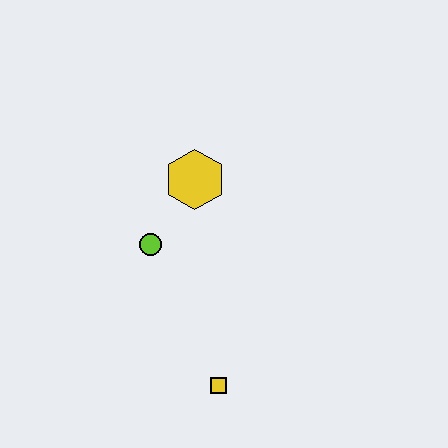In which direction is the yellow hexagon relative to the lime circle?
The yellow hexagon is above the lime circle.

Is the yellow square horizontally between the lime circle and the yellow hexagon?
No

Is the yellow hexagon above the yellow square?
Yes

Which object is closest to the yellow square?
The lime circle is closest to the yellow square.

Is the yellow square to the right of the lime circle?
Yes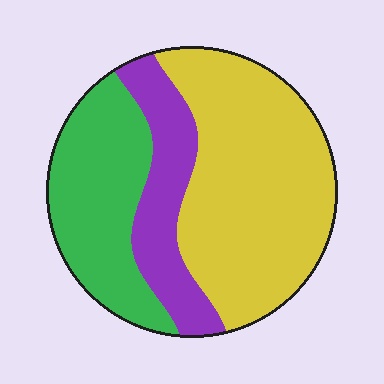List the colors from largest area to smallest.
From largest to smallest: yellow, green, purple.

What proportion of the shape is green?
Green covers around 30% of the shape.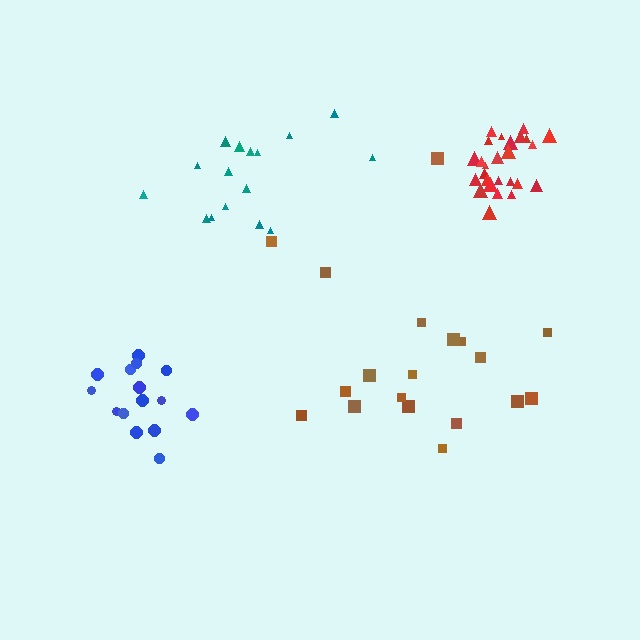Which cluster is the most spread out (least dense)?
Brown.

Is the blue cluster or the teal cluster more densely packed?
Blue.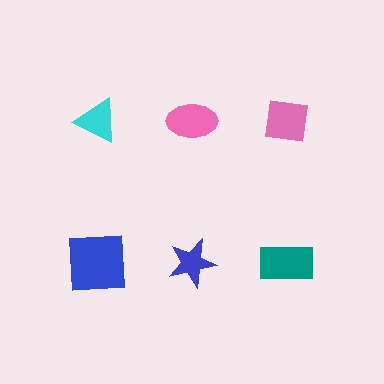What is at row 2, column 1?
A blue square.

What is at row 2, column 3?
A teal rectangle.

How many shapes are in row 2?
3 shapes.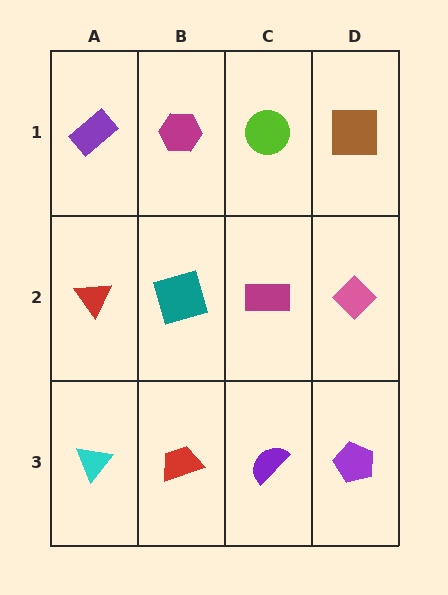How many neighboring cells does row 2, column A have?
3.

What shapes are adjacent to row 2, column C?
A lime circle (row 1, column C), a purple semicircle (row 3, column C), a teal square (row 2, column B), a pink diamond (row 2, column D).